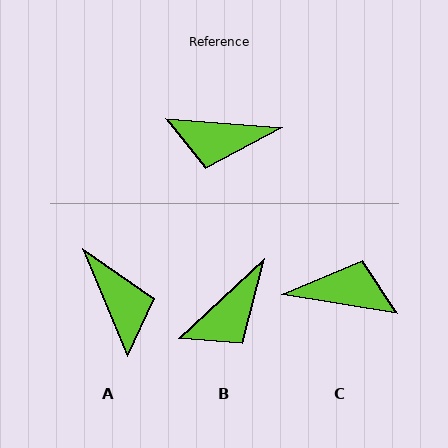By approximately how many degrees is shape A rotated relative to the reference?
Approximately 117 degrees counter-clockwise.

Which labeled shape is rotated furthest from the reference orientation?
C, about 175 degrees away.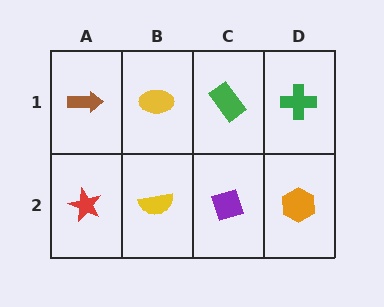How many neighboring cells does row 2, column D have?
2.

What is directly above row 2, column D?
A green cross.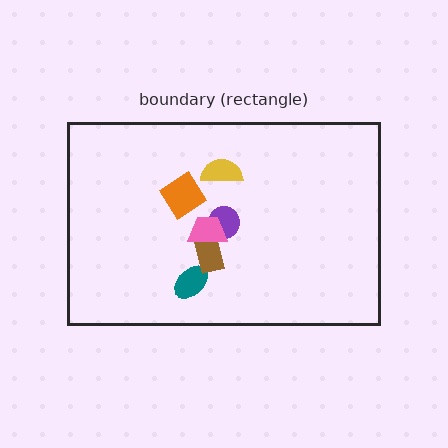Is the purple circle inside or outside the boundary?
Inside.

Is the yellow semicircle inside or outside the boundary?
Inside.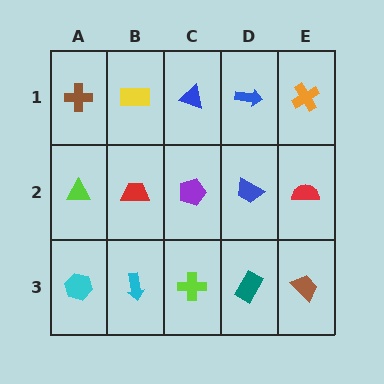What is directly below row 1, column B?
A red trapezoid.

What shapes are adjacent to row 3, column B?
A red trapezoid (row 2, column B), a cyan hexagon (row 3, column A), a lime cross (row 3, column C).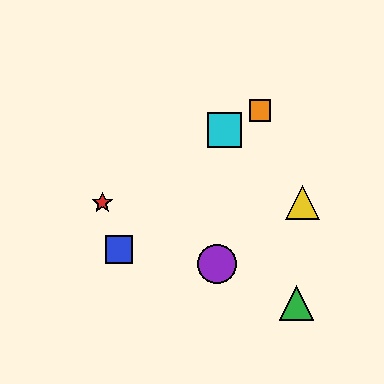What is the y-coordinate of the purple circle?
The purple circle is at y≈264.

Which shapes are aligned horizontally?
The red star, the yellow triangle are aligned horizontally.